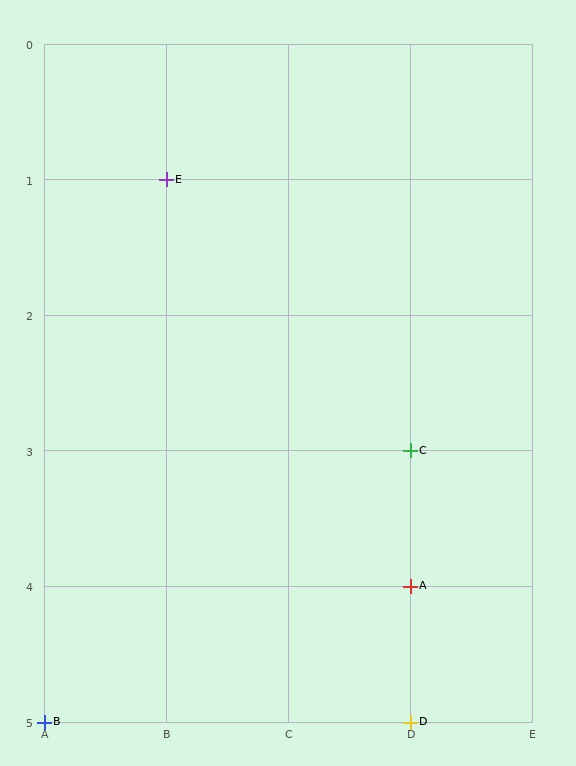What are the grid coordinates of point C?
Point C is at grid coordinates (D, 3).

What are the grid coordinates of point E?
Point E is at grid coordinates (B, 1).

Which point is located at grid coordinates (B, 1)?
Point E is at (B, 1).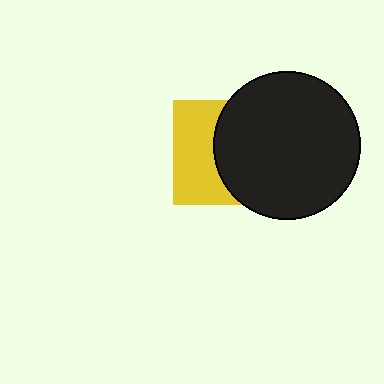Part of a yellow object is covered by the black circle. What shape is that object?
It is a square.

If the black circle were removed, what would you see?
You would see the complete yellow square.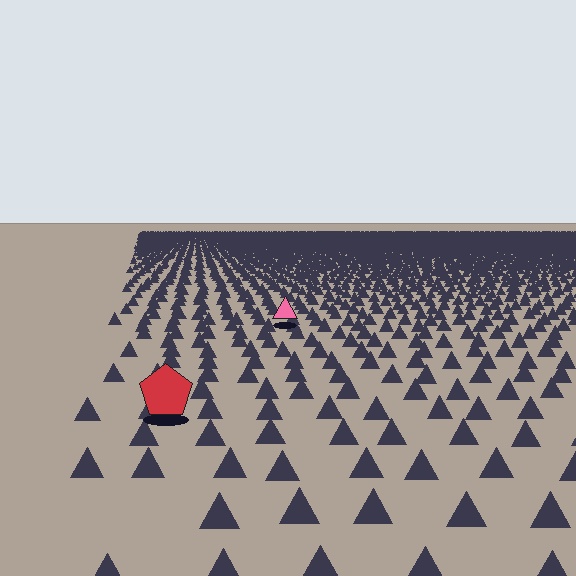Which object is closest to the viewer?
The red pentagon is closest. The texture marks near it are larger and more spread out.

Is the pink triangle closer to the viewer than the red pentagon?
No. The red pentagon is closer — you can tell from the texture gradient: the ground texture is coarser near it.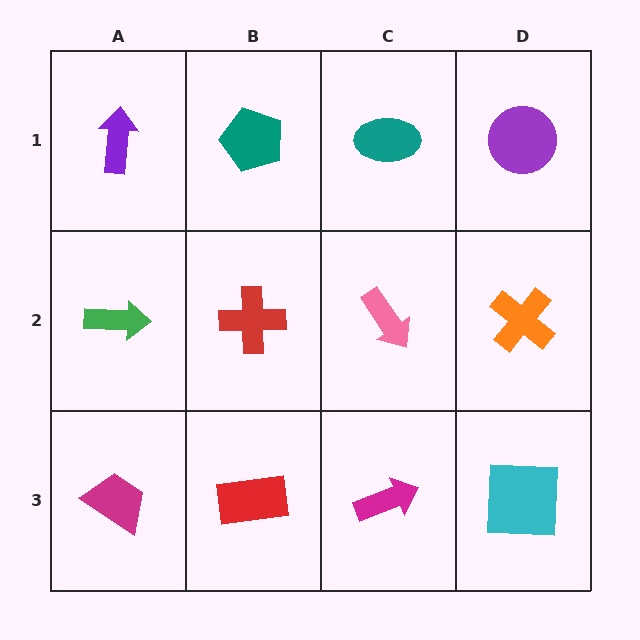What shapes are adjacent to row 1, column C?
A pink arrow (row 2, column C), a teal pentagon (row 1, column B), a purple circle (row 1, column D).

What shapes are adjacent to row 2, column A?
A purple arrow (row 1, column A), a magenta trapezoid (row 3, column A), a red cross (row 2, column B).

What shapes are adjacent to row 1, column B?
A red cross (row 2, column B), a purple arrow (row 1, column A), a teal ellipse (row 1, column C).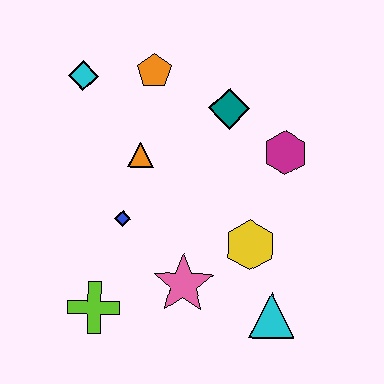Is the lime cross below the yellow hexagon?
Yes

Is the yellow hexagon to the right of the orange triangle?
Yes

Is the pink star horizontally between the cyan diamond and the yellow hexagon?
Yes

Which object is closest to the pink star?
The yellow hexagon is closest to the pink star.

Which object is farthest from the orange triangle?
The cyan triangle is farthest from the orange triangle.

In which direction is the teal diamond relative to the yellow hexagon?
The teal diamond is above the yellow hexagon.